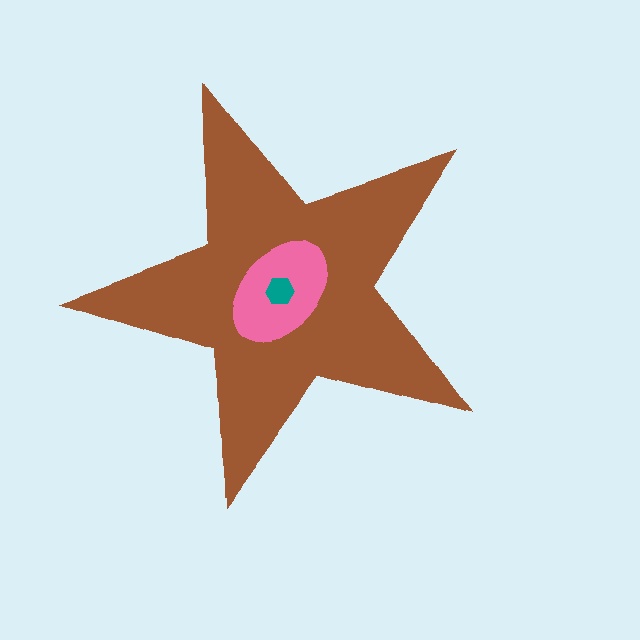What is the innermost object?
The teal hexagon.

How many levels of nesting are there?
3.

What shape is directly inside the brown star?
The pink ellipse.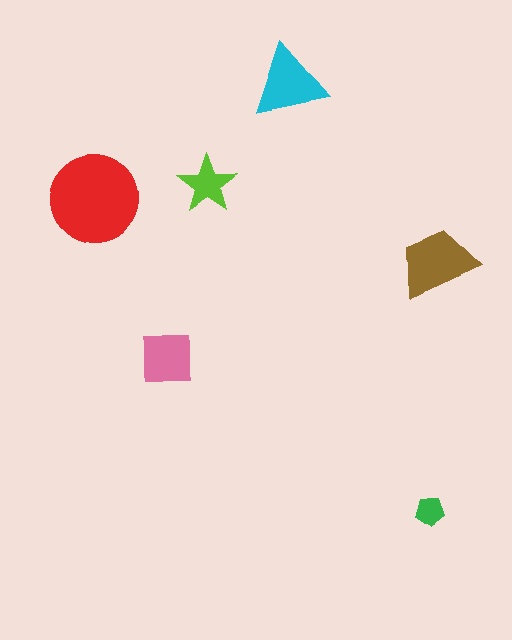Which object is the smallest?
The green pentagon.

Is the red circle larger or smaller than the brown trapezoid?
Larger.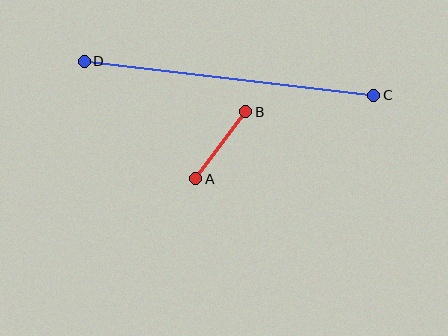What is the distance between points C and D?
The distance is approximately 291 pixels.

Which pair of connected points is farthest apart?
Points C and D are farthest apart.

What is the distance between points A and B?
The distance is approximately 84 pixels.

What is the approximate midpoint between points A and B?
The midpoint is at approximately (221, 145) pixels.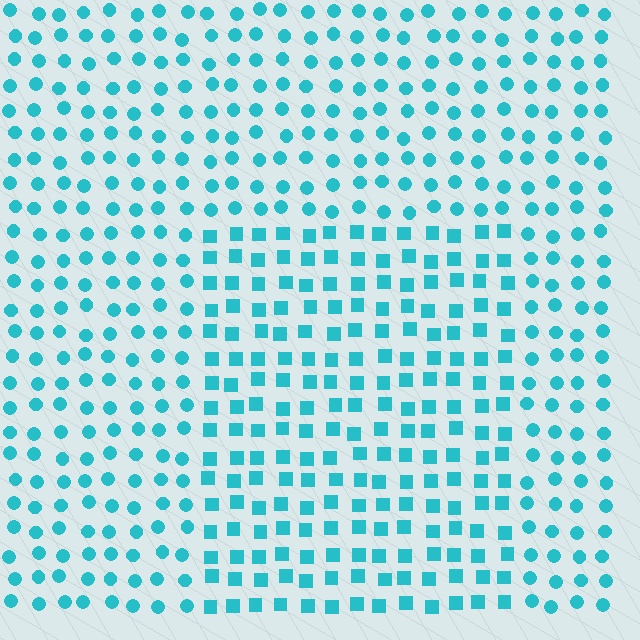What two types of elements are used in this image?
The image uses squares inside the rectangle region and circles outside it.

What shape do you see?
I see a rectangle.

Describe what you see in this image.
The image is filled with small cyan elements arranged in a uniform grid. A rectangle-shaped region contains squares, while the surrounding area contains circles. The boundary is defined purely by the change in element shape.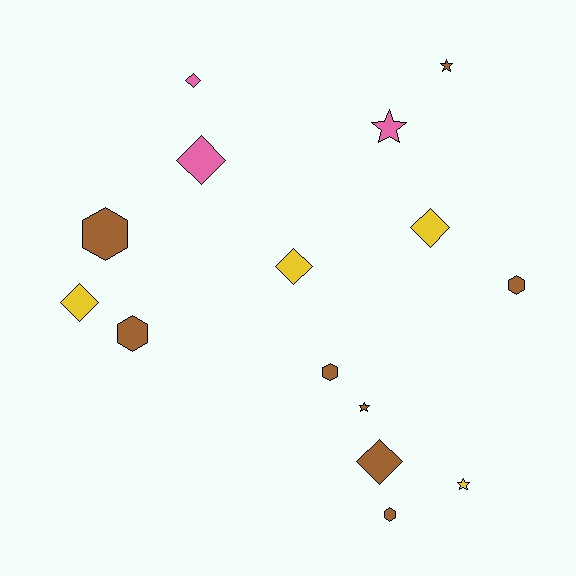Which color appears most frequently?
Brown, with 8 objects.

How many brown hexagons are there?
There are 5 brown hexagons.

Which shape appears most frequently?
Diamond, with 6 objects.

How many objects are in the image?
There are 15 objects.